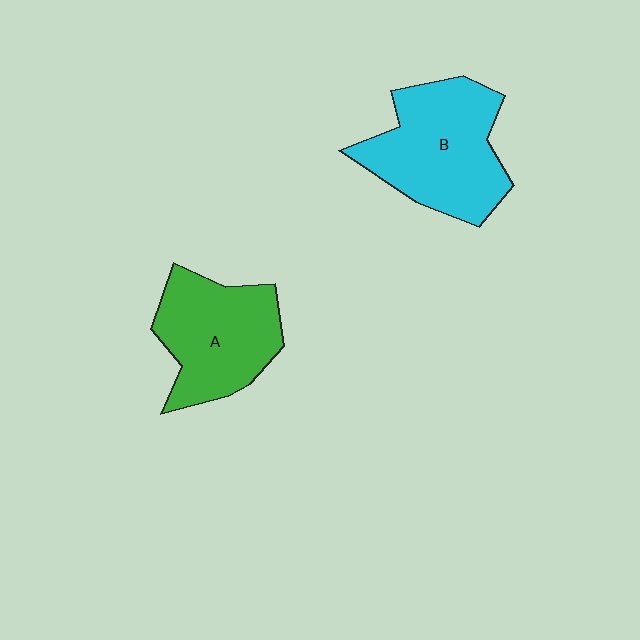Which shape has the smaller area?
Shape A (green).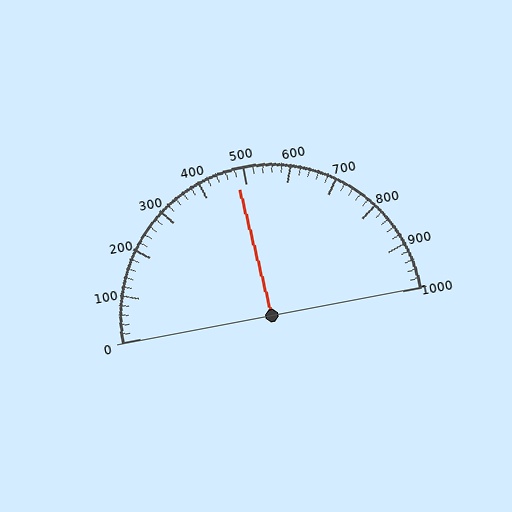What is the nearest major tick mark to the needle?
The nearest major tick mark is 500.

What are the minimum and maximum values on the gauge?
The gauge ranges from 0 to 1000.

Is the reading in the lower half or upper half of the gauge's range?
The reading is in the lower half of the range (0 to 1000).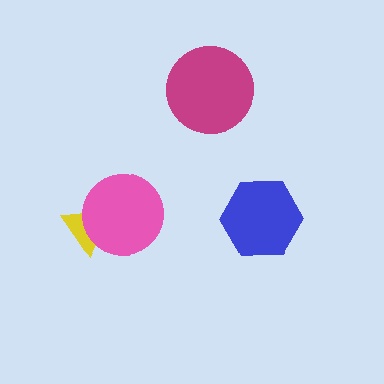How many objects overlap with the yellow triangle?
1 object overlaps with the yellow triangle.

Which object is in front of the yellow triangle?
The pink circle is in front of the yellow triangle.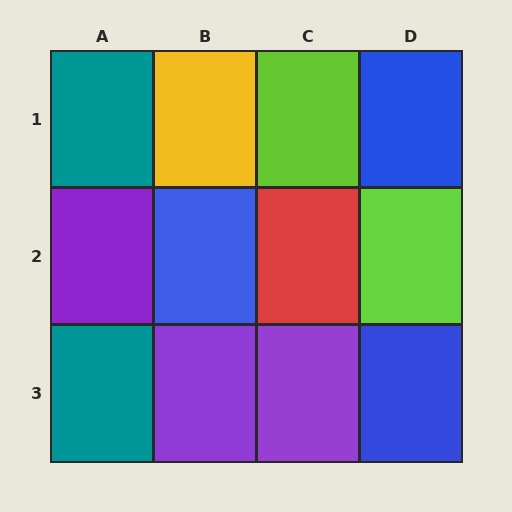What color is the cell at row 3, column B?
Purple.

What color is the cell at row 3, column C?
Purple.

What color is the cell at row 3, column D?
Blue.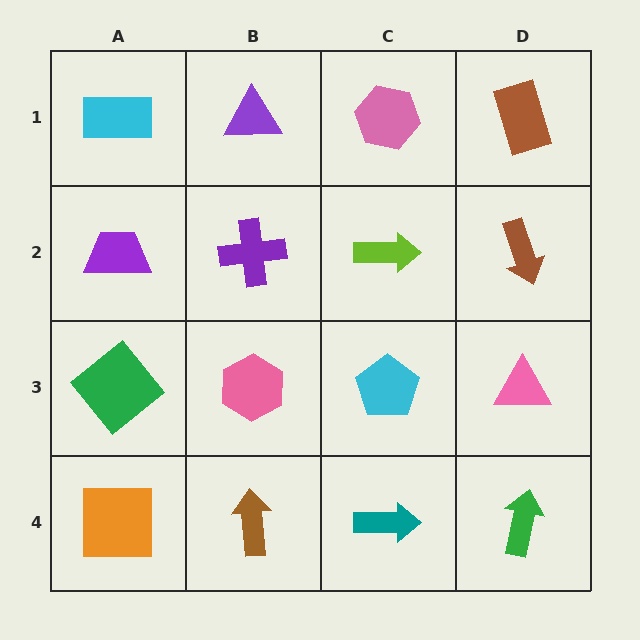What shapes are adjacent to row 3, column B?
A purple cross (row 2, column B), a brown arrow (row 4, column B), a green diamond (row 3, column A), a cyan pentagon (row 3, column C).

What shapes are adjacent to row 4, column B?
A pink hexagon (row 3, column B), an orange square (row 4, column A), a teal arrow (row 4, column C).